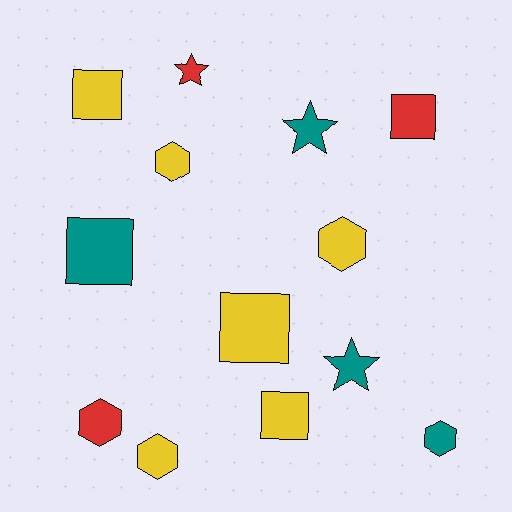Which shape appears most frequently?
Square, with 5 objects.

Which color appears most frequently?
Yellow, with 6 objects.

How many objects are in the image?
There are 13 objects.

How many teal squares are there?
There is 1 teal square.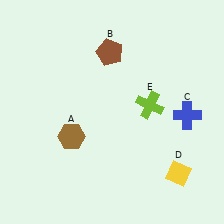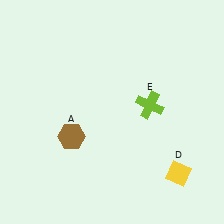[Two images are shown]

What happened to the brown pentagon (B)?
The brown pentagon (B) was removed in Image 2. It was in the top-left area of Image 1.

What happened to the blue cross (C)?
The blue cross (C) was removed in Image 2. It was in the bottom-right area of Image 1.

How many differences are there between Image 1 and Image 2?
There are 2 differences between the two images.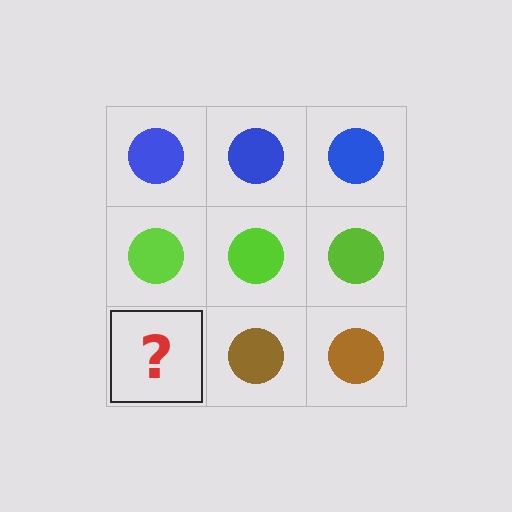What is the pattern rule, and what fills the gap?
The rule is that each row has a consistent color. The gap should be filled with a brown circle.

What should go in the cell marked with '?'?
The missing cell should contain a brown circle.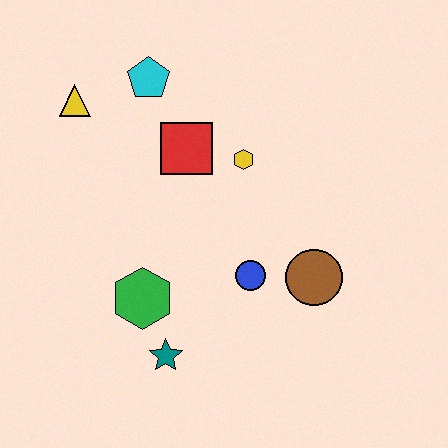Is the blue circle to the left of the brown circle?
Yes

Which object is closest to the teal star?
The green hexagon is closest to the teal star.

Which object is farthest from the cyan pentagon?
The teal star is farthest from the cyan pentagon.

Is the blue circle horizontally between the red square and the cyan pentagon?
No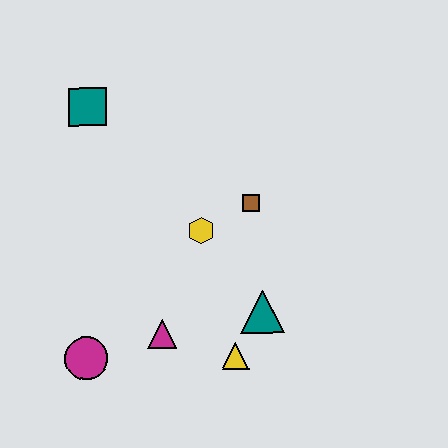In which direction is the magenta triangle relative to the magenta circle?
The magenta triangle is to the right of the magenta circle.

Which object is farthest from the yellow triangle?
The teal square is farthest from the yellow triangle.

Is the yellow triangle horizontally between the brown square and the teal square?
Yes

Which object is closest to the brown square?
The yellow hexagon is closest to the brown square.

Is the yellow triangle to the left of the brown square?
Yes